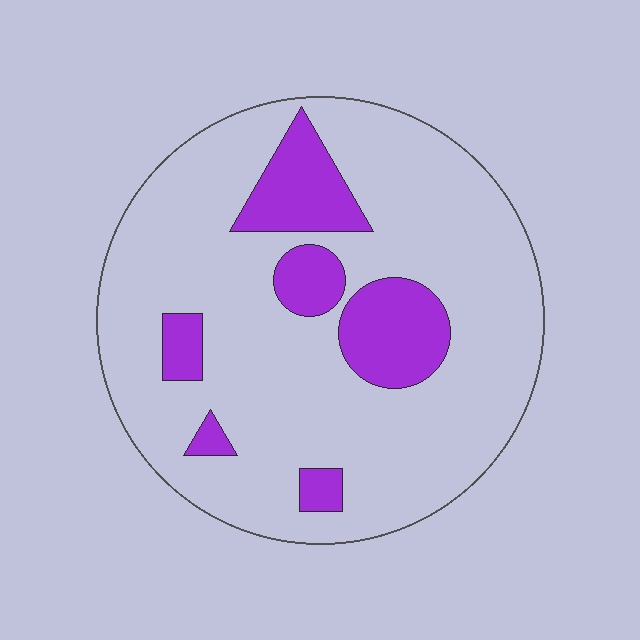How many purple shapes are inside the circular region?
6.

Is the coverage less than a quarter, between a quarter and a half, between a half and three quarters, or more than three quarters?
Less than a quarter.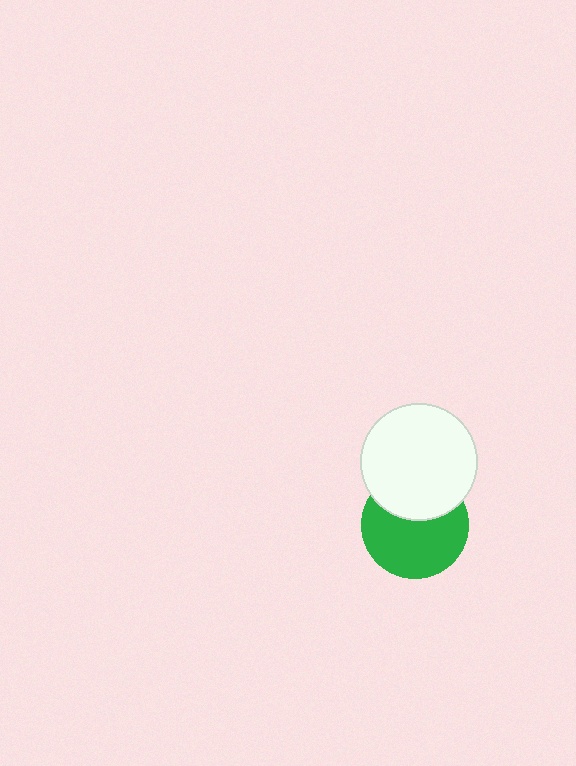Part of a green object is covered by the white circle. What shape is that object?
It is a circle.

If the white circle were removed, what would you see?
You would see the complete green circle.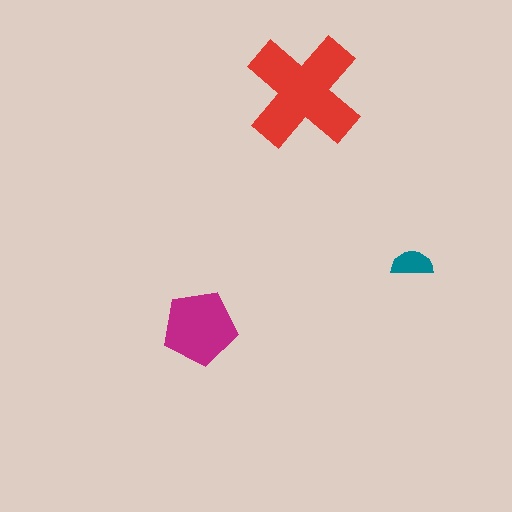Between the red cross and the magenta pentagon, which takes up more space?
The red cross.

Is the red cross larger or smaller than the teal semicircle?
Larger.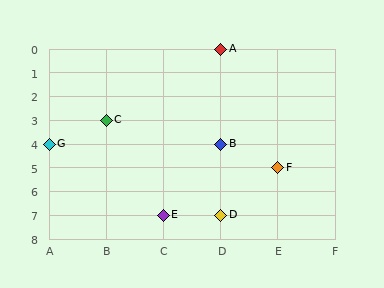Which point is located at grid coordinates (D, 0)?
Point A is at (D, 0).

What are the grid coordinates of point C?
Point C is at grid coordinates (B, 3).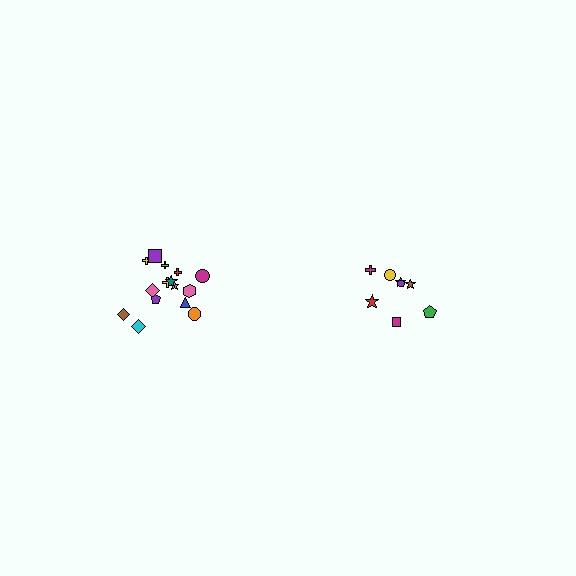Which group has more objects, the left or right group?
The left group.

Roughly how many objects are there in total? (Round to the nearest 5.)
Roughly 25 objects in total.